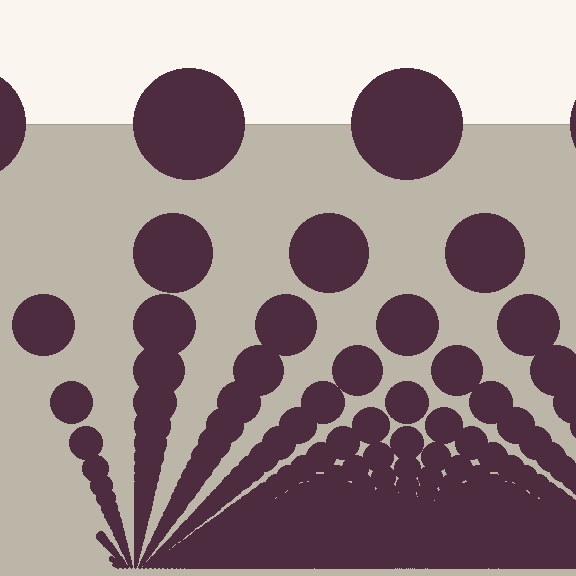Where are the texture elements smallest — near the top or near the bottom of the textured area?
Near the bottom.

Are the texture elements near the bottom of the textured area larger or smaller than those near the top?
Smaller. The gradient is inverted — elements near the bottom are smaller and denser.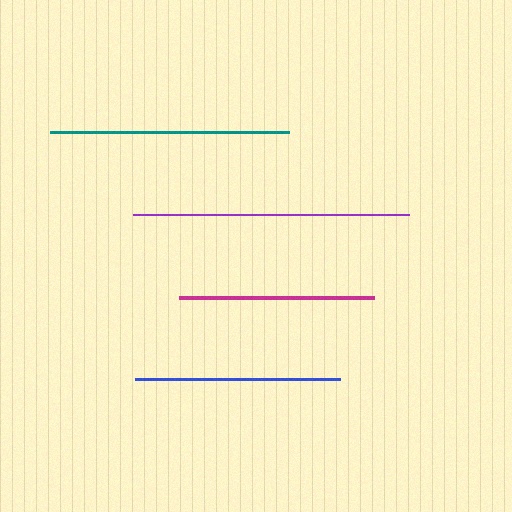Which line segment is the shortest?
The magenta line is the shortest at approximately 195 pixels.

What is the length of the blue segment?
The blue segment is approximately 205 pixels long.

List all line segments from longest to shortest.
From longest to shortest: purple, teal, blue, magenta.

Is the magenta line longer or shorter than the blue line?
The blue line is longer than the magenta line.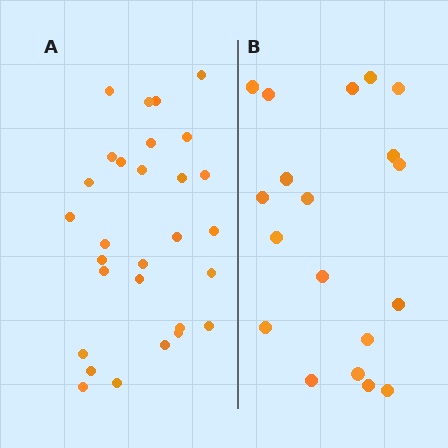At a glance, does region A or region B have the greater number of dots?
Region A (the left region) has more dots.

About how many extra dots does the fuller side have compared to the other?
Region A has roughly 10 or so more dots than region B.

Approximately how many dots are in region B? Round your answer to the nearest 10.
About 20 dots. (The exact count is 19, which rounds to 20.)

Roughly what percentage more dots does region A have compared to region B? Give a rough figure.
About 55% more.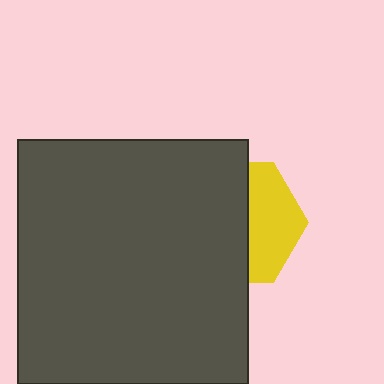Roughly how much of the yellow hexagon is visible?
A small part of it is visible (roughly 40%).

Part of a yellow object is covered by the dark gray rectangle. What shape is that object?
It is a hexagon.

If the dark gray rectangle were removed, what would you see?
You would see the complete yellow hexagon.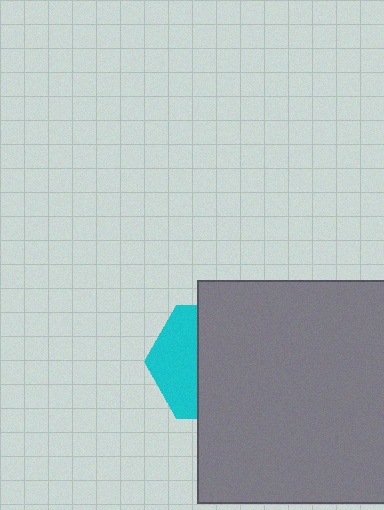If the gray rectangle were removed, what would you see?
You would see the complete cyan hexagon.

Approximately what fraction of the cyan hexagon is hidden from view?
Roughly 62% of the cyan hexagon is hidden behind the gray rectangle.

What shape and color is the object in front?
The object in front is a gray rectangle.